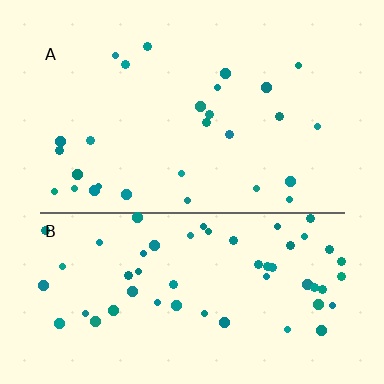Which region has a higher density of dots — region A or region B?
B (the bottom).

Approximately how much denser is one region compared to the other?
Approximately 2.0× — region B over region A.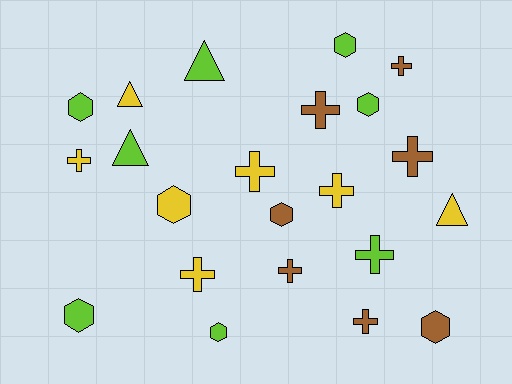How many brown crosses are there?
There are 5 brown crosses.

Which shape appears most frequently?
Cross, with 10 objects.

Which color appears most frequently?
Lime, with 8 objects.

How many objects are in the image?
There are 22 objects.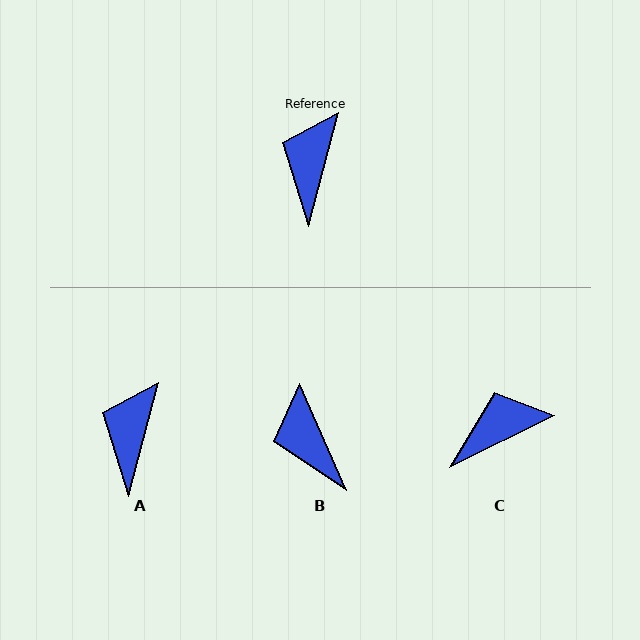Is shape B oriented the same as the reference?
No, it is off by about 39 degrees.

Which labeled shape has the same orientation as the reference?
A.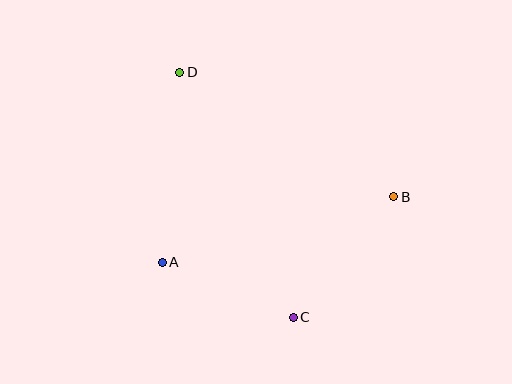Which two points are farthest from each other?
Points C and D are farthest from each other.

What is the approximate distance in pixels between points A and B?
The distance between A and B is approximately 240 pixels.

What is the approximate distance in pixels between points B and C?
The distance between B and C is approximately 157 pixels.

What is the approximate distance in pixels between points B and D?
The distance between B and D is approximately 248 pixels.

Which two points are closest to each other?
Points A and C are closest to each other.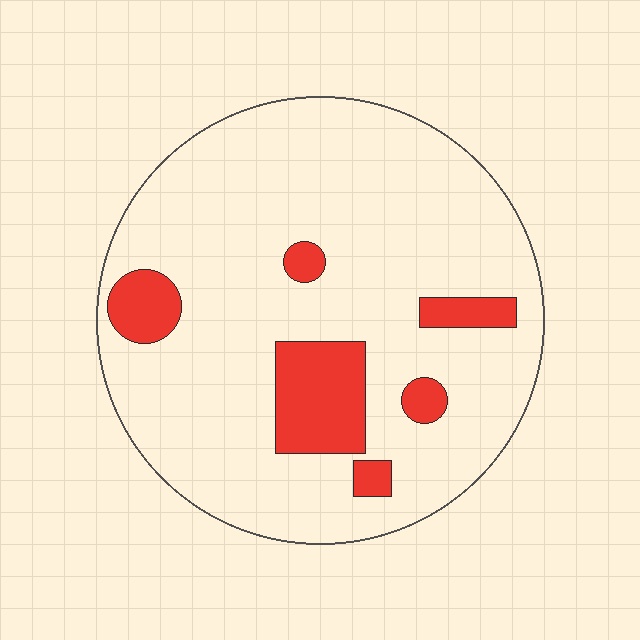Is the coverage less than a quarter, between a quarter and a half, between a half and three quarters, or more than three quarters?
Less than a quarter.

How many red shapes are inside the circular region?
6.